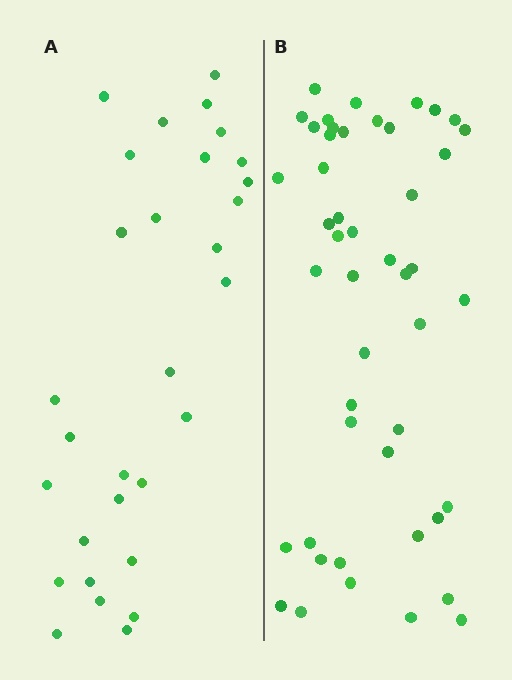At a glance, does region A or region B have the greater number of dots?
Region B (the right region) has more dots.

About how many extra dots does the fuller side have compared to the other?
Region B has approximately 15 more dots than region A.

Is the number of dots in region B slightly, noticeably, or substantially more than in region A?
Region B has substantially more. The ratio is roughly 1.6 to 1.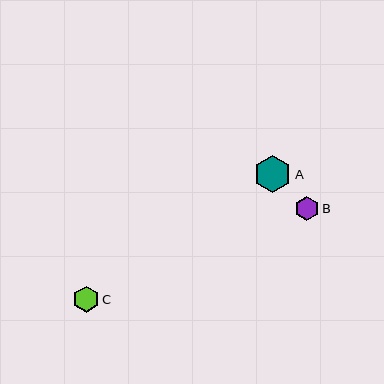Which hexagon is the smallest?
Hexagon B is the smallest with a size of approximately 24 pixels.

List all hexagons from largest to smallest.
From largest to smallest: A, C, B.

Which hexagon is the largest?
Hexagon A is the largest with a size of approximately 37 pixels.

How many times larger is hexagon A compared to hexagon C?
Hexagon A is approximately 1.4 times the size of hexagon C.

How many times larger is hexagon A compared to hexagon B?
Hexagon A is approximately 1.6 times the size of hexagon B.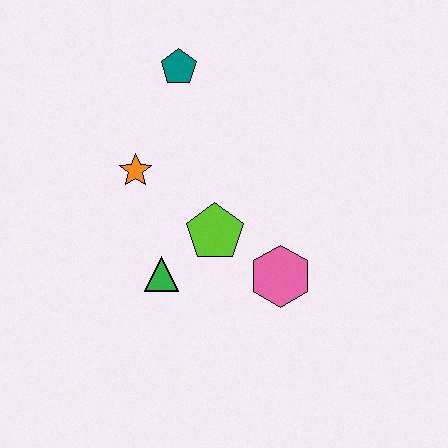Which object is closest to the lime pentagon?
The green triangle is closest to the lime pentagon.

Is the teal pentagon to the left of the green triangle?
No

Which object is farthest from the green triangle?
The teal pentagon is farthest from the green triangle.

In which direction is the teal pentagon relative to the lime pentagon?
The teal pentagon is above the lime pentagon.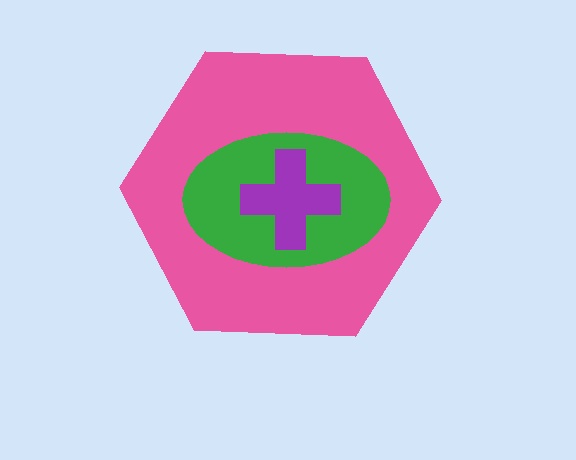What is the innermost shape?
The purple cross.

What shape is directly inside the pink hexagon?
The green ellipse.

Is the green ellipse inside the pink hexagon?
Yes.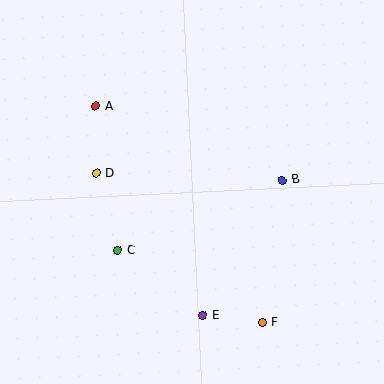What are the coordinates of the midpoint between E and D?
The midpoint between E and D is at (150, 244).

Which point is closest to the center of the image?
Point B at (282, 180) is closest to the center.